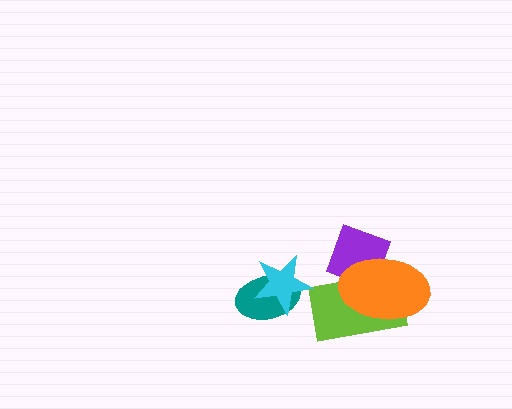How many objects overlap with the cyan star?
1 object overlaps with the cyan star.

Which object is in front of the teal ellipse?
The cyan star is in front of the teal ellipse.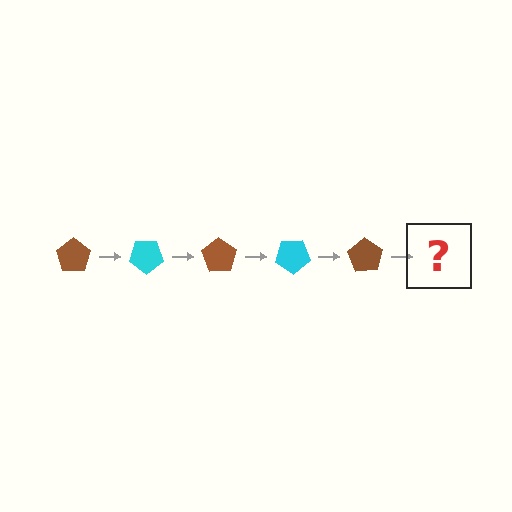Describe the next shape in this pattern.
It should be a cyan pentagon, rotated 175 degrees from the start.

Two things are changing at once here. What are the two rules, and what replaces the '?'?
The two rules are that it rotates 35 degrees each step and the color cycles through brown and cyan. The '?' should be a cyan pentagon, rotated 175 degrees from the start.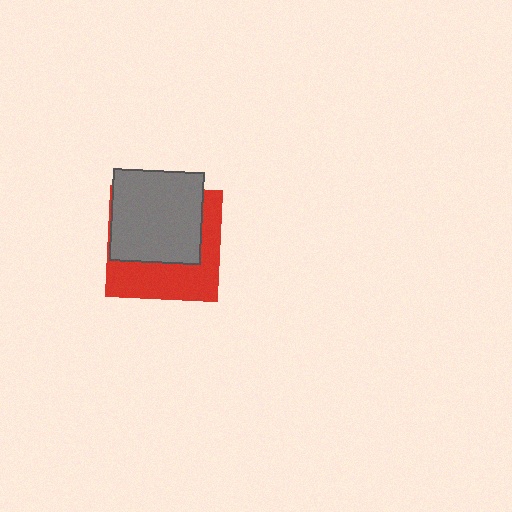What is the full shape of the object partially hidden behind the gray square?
The partially hidden object is a red square.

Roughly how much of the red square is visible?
A small part of it is visible (roughly 44%).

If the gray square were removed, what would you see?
You would see the complete red square.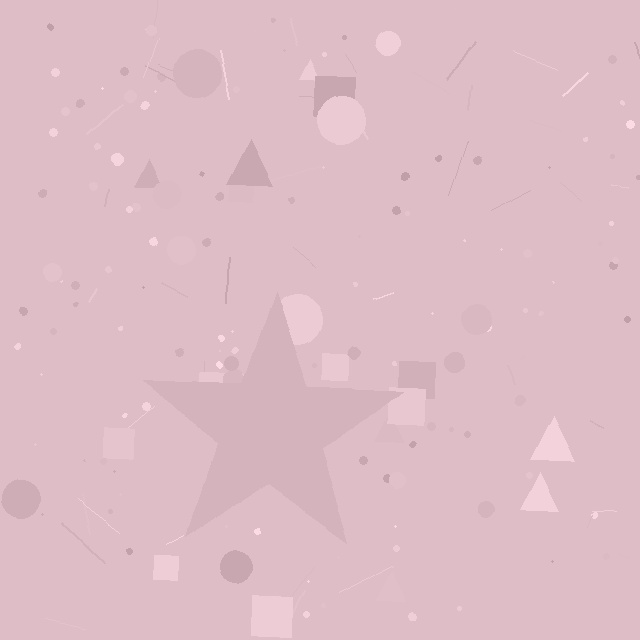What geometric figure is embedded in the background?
A star is embedded in the background.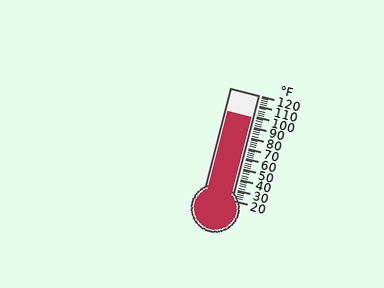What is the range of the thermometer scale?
The thermometer scale ranges from 20°F to 120°F.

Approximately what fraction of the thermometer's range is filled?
The thermometer is filled to approximately 80% of its range.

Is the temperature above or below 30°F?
The temperature is above 30°F.